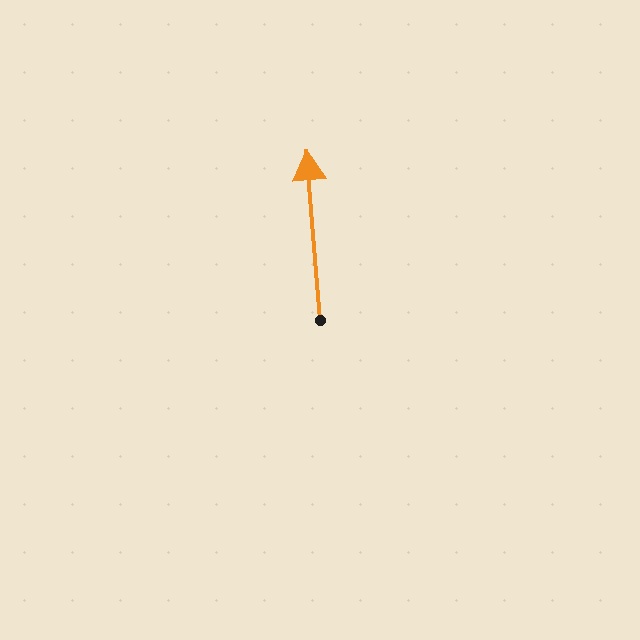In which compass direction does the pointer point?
North.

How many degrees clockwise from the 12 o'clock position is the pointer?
Approximately 356 degrees.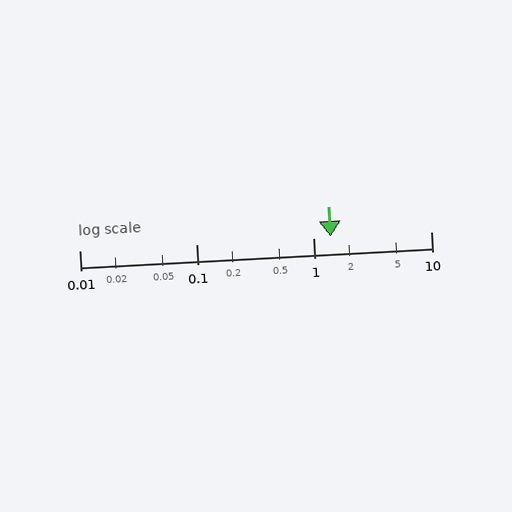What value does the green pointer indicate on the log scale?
The pointer indicates approximately 1.4.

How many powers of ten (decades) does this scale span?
The scale spans 3 decades, from 0.01 to 10.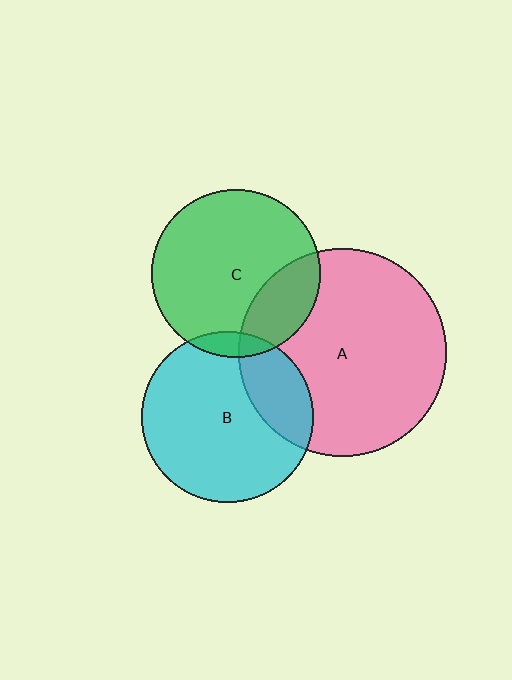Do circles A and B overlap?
Yes.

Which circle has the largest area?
Circle A (pink).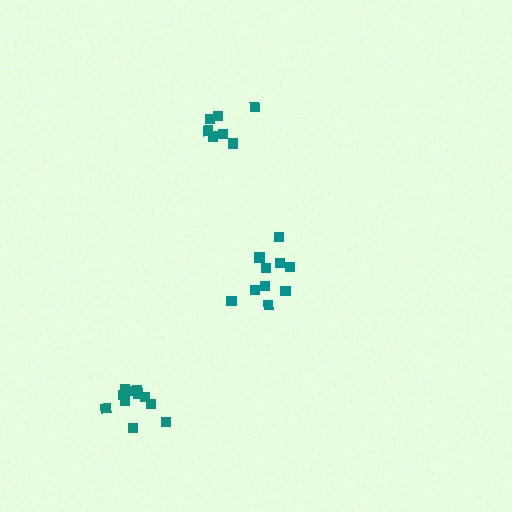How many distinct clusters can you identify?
There are 3 distinct clusters.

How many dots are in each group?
Group 1: 7 dots, Group 2: 10 dots, Group 3: 11 dots (28 total).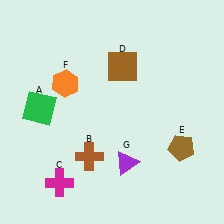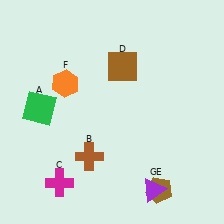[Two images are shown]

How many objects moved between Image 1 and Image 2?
2 objects moved between the two images.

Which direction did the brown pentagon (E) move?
The brown pentagon (E) moved down.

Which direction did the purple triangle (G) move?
The purple triangle (G) moved down.